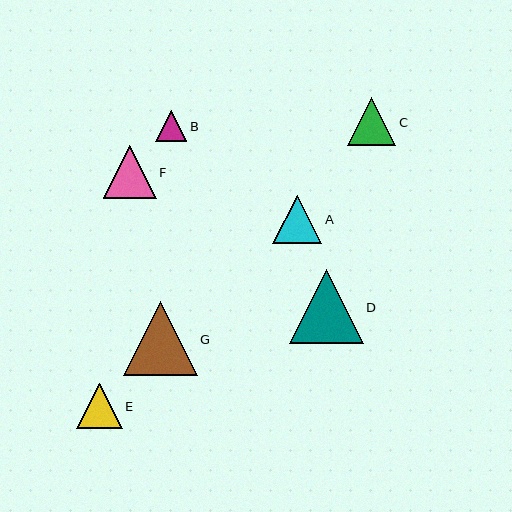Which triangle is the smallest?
Triangle B is the smallest with a size of approximately 31 pixels.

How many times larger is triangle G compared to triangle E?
Triangle G is approximately 1.6 times the size of triangle E.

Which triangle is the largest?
Triangle D is the largest with a size of approximately 74 pixels.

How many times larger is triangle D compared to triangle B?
Triangle D is approximately 2.4 times the size of triangle B.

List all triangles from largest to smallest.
From largest to smallest: D, G, F, A, C, E, B.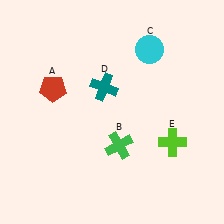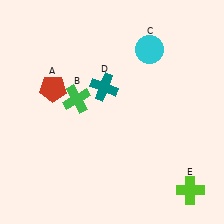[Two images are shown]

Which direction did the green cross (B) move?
The green cross (B) moved up.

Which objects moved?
The objects that moved are: the green cross (B), the lime cross (E).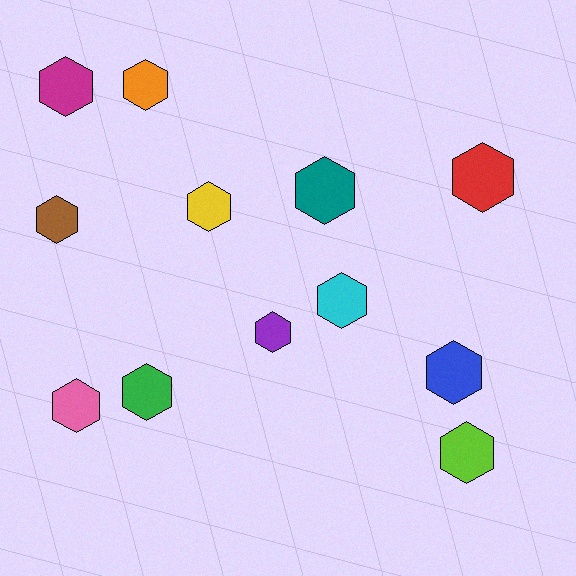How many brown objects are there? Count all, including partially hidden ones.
There is 1 brown object.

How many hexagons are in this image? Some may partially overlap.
There are 12 hexagons.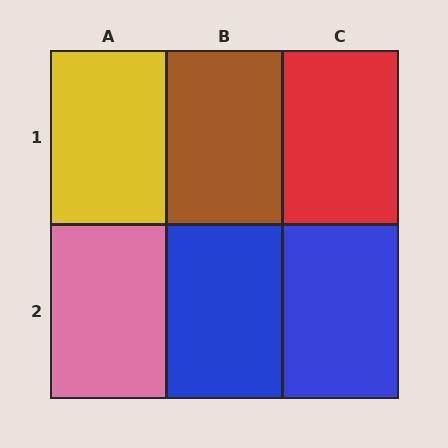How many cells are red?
1 cell is red.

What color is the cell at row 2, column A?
Pink.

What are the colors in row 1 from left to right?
Yellow, brown, red.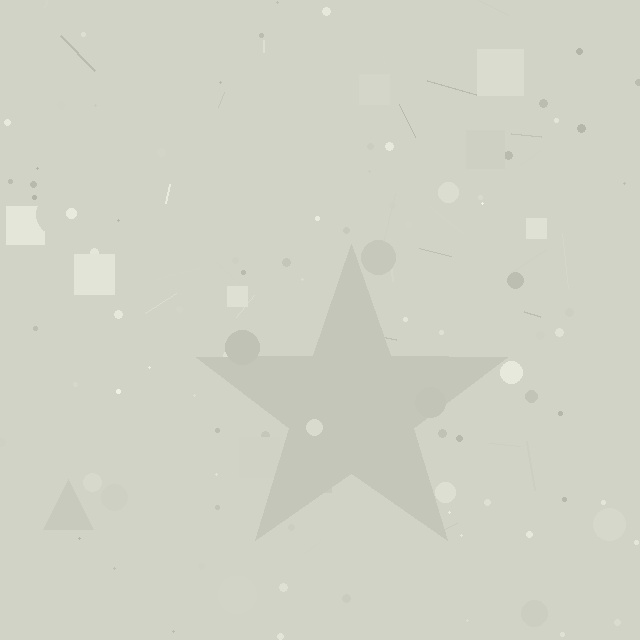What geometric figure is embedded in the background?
A star is embedded in the background.